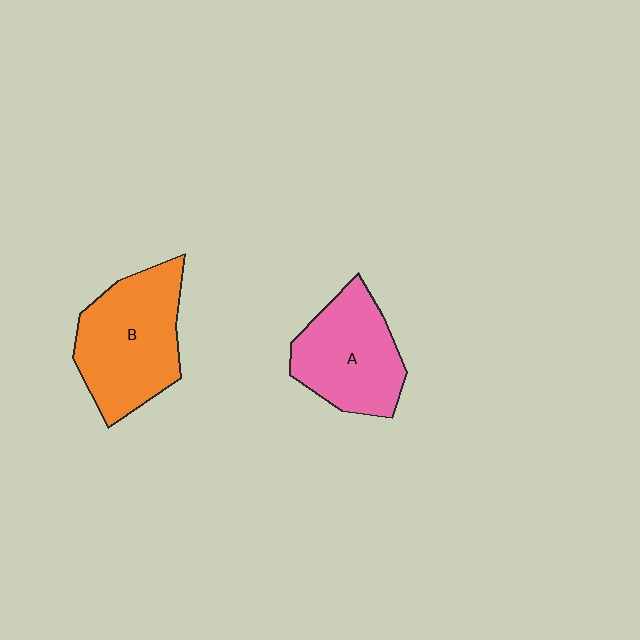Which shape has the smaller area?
Shape A (pink).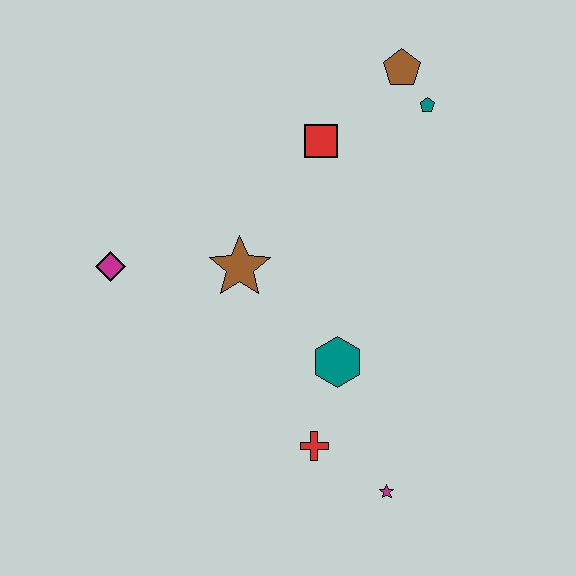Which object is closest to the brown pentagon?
The teal pentagon is closest to the brown pentagon.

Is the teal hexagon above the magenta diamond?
No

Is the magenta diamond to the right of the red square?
No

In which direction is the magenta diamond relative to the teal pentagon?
The magenta diamond is to the left of the teal pentagon.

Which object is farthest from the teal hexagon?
The brown pentagon is farthest from the teal hexagon.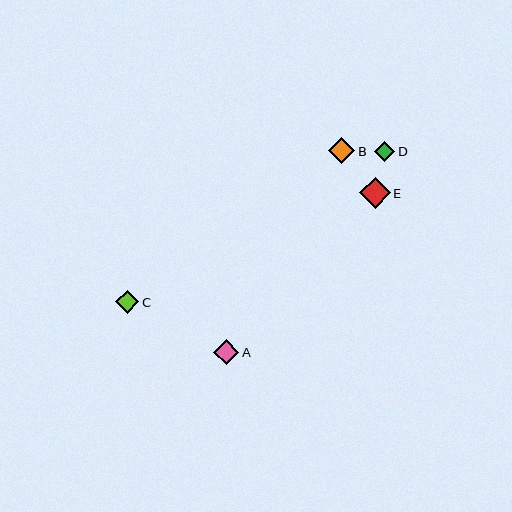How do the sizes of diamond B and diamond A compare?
Diamond B and diamond A are approximately the same size.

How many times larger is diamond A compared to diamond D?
Diamond A is approximately 1.2 times the size of diamond D.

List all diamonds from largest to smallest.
From largest to smallest: E, B, A, C, D.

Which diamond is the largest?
Diamond E is the largest with a size of approximately 31 pixels.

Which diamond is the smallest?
Diamond D is the smallest with a size of approximately 20 pixels.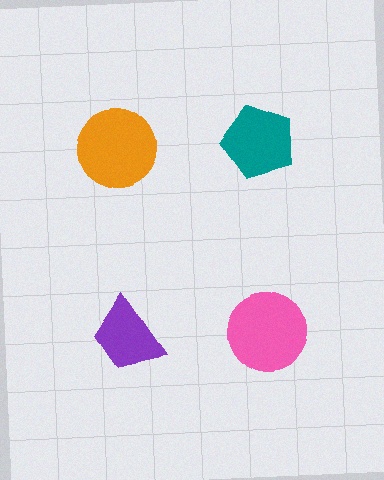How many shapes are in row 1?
2 shapes.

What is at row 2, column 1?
A purple trapezoid.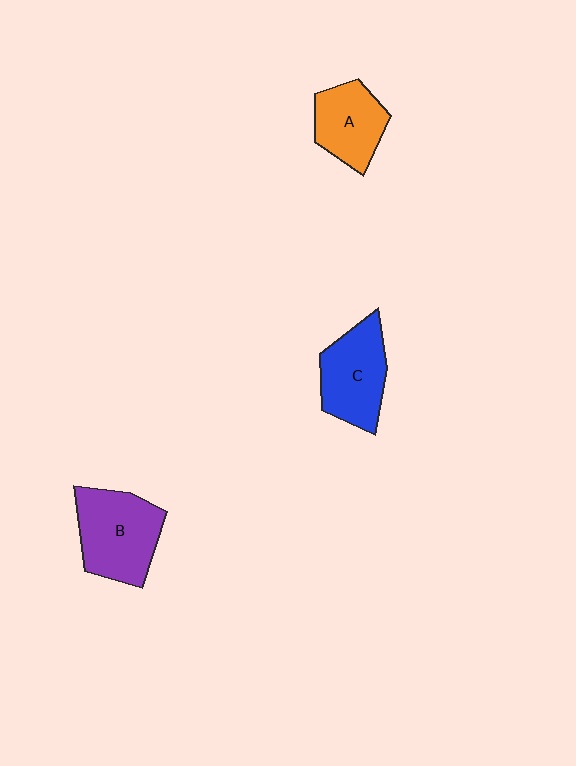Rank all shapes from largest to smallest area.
From largest to smallest: B (purple), C (blue), A (orange).